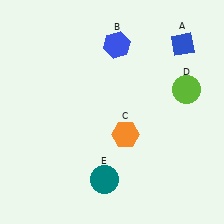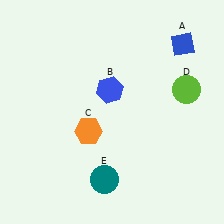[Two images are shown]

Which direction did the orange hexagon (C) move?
The orange hexagon (C) moved left.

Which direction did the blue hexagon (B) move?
The blue hexagon (B) moved down.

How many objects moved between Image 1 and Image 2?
2 objects moved between the two images.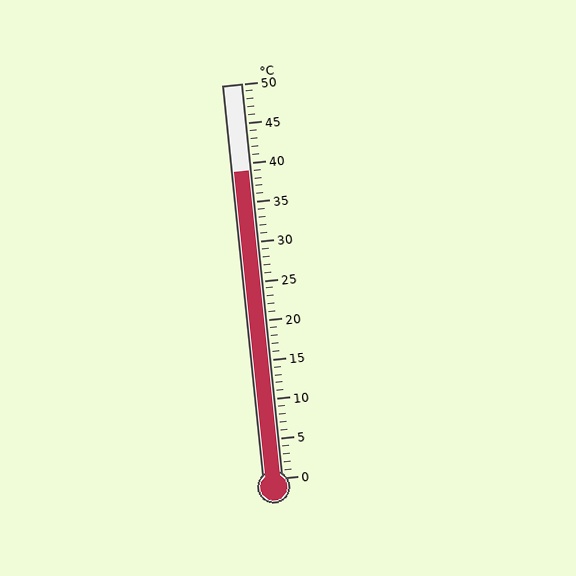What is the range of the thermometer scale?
The thermometer scale ranges from 0°C to 50°C.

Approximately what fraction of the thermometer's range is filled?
The thermometer is filled to approximately 80% of its range.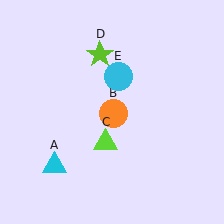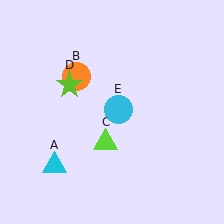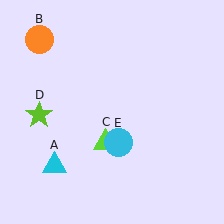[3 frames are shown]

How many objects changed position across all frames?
3 objects changed position: orange circle (object B), lime star (object D), cyan circle (object E).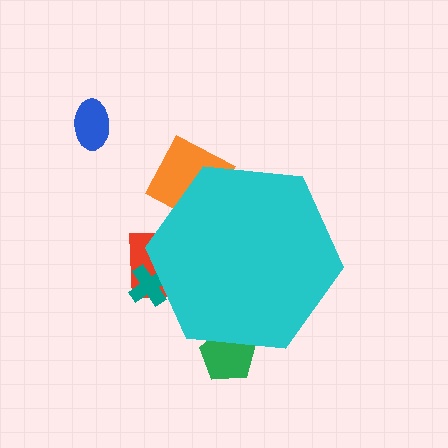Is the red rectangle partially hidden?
Yes, the red rectangle is partially hidden behind the cyan hexagon.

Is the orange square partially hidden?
Yes, the orange square is partially hidden behind the cyan hexagon.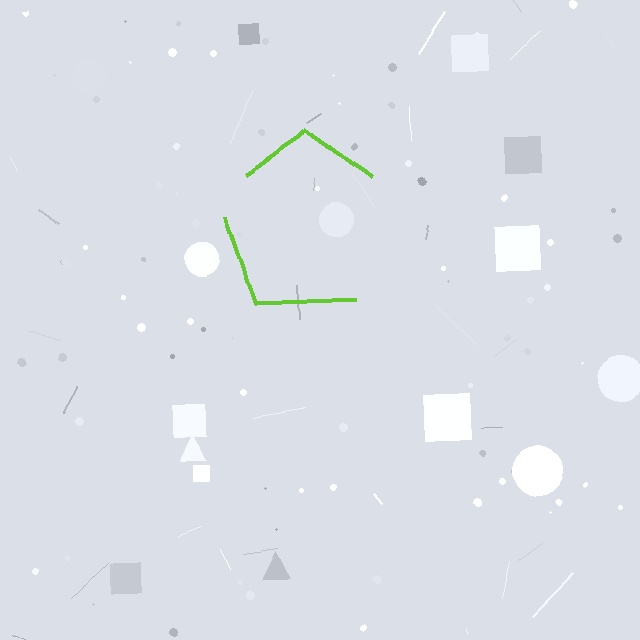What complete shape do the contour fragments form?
The contour fragments form a pentagon.